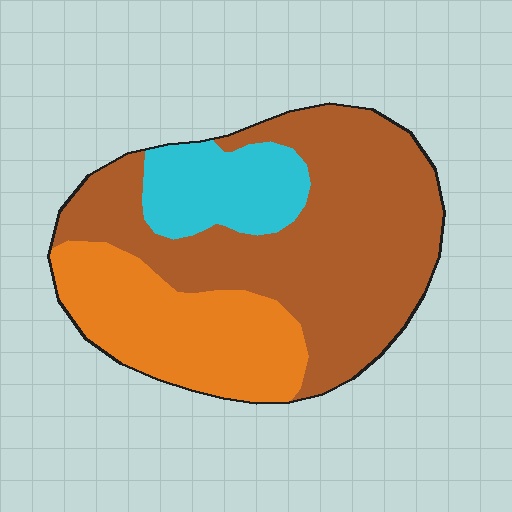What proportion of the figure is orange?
Orange covers roughly 30% of the figure.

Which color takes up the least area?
Cyan, at roughly 15%.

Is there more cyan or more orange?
Orange.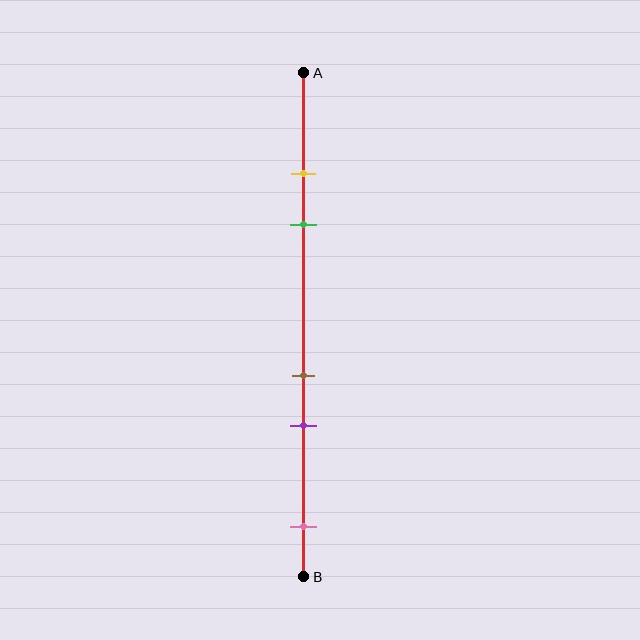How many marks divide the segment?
There are 5 marks dividing the segment.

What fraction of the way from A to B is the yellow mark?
The yellow mark is approximately 20% (0.2) of the way from A to B.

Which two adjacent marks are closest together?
The yellow and green marks are the closest adjacent pair.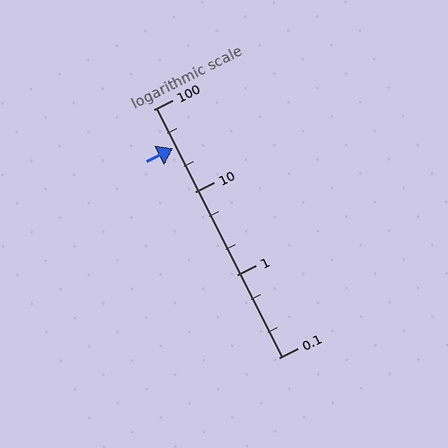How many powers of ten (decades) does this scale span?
The scale spans 3 decades, from 0.1 to 100.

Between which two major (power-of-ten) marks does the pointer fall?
The pointer is between 10 and 100.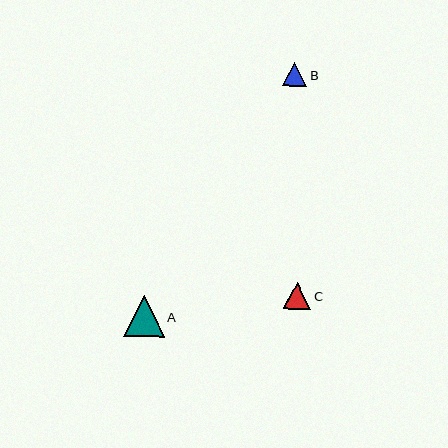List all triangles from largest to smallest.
From largest to smallest: A, C, B.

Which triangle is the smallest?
Triangle B is the smallest with a size of approximately 24 pixels.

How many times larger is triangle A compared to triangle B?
Triangle A is approximately 1.7 times the size of triangle B.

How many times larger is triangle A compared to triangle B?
Triangle A is approximately 1.7 times the size of triangle B.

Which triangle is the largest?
Triangle A is the largest with a size of approximately 40 pixels.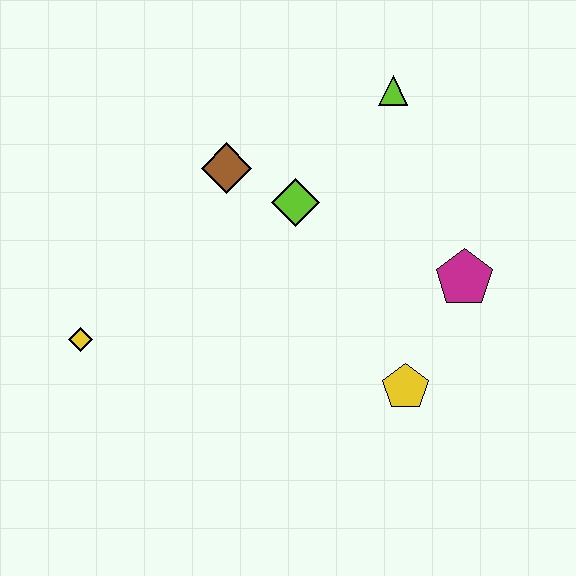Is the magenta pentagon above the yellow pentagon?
Yes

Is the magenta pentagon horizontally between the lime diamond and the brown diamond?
No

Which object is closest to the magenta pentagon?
The yellow pentagon is closest to the magenta pentagon.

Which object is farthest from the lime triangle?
The yellow diamond is farthest from the lime triangle.